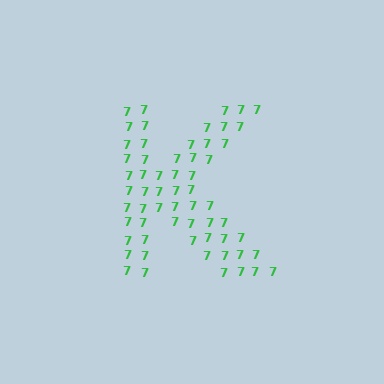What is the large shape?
The large shape is the letter K.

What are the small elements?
The small elements are digit 7's.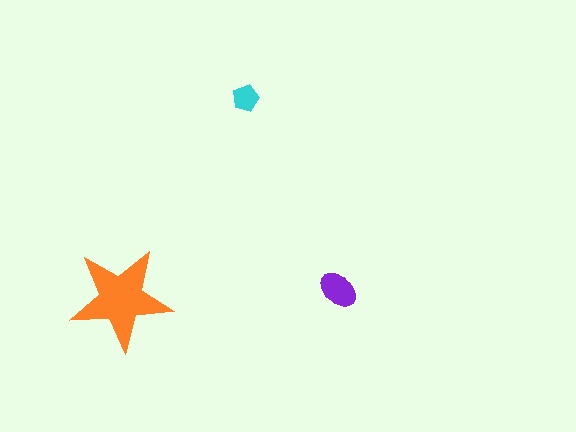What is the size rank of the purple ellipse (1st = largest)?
2nd.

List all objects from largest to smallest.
The orange star, the purple ellipse, the cyan pentagon.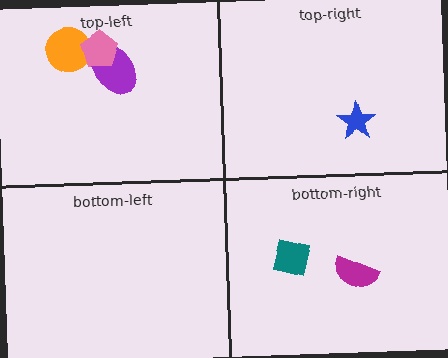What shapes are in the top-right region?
The blue star.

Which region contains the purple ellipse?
The top-left region.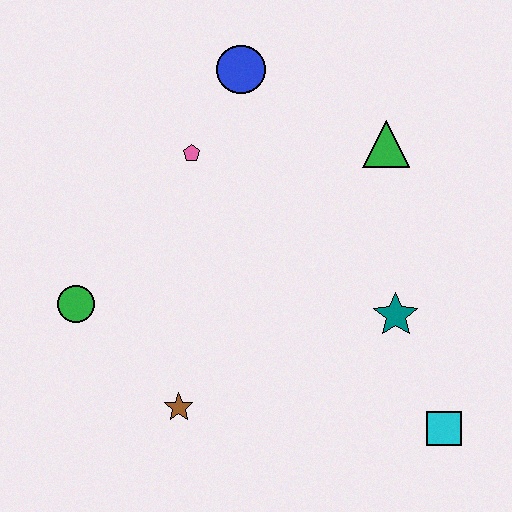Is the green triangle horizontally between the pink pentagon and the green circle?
No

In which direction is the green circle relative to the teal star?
The green circle is to the left of the teal star.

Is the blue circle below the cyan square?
No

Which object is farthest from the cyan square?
The blue circle is farthest from the cyan square.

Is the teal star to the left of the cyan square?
Yes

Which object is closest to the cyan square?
The teal star is closest to the cyan square.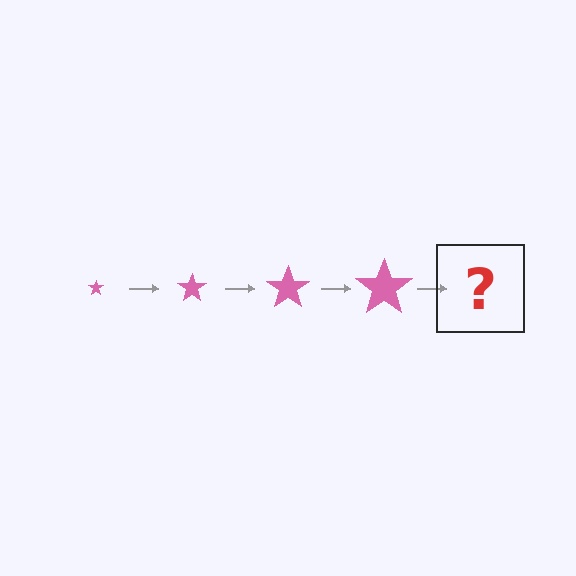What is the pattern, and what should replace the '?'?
The pattern is that the star gets progressively larger each step. The '?' should be a pink star, larger than the previous one.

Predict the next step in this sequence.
The next step is a pink star, larger than the previous one.